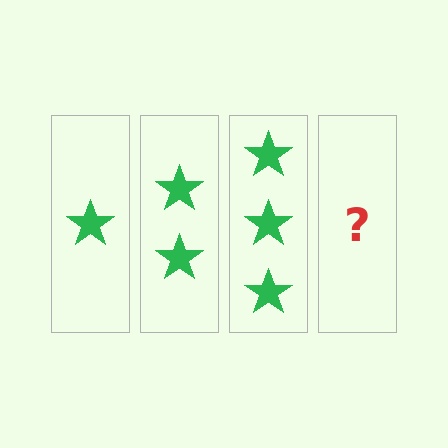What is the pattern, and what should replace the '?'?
The pattern is that each step adds one more star. The '?' should be 4 stars.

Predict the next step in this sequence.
The next step is 4 stars.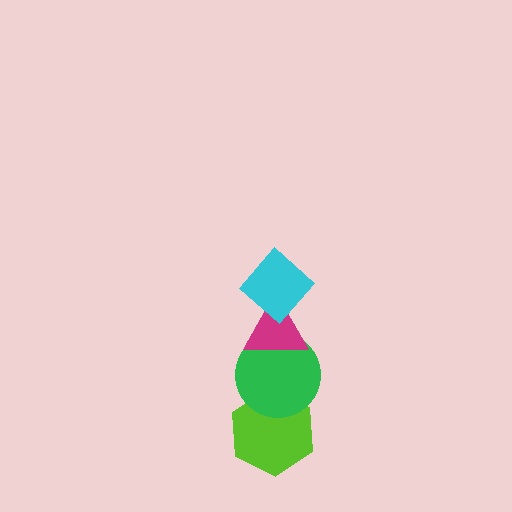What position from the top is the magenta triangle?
The magenta triangle is 2nd from the top.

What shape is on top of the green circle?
The magenta triangle is on top of the green circle.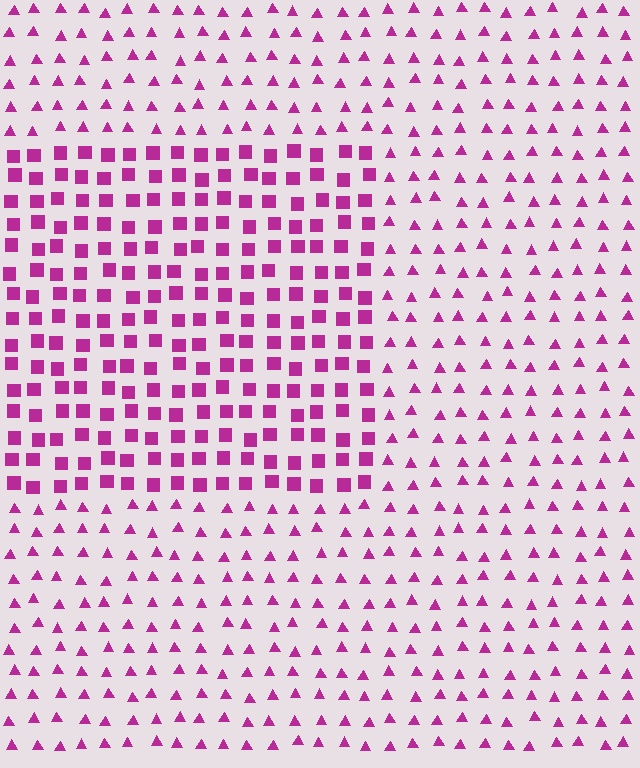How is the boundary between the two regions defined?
The boundary is defined by a change in element shape: squares inside vs. triangles outside. All elements share the same color and spacing.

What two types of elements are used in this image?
The image uses squares inside the rectangle region and triangles outside it.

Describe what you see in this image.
The image is filled with small magenta elements arranged in a uniform grid. A rectangle-shaped region contains squares, while the surrounding area contains triangles. The boundary is defined purely by the change in element shape.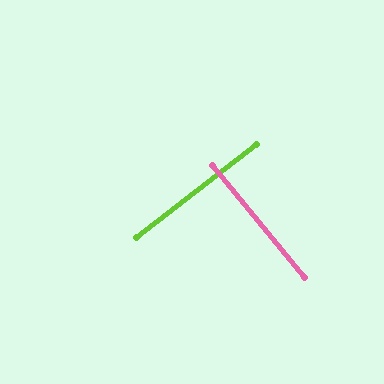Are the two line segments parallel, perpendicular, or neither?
Perpendicular — they meet at approximately 88°.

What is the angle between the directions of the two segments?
Approximately 88 degrees.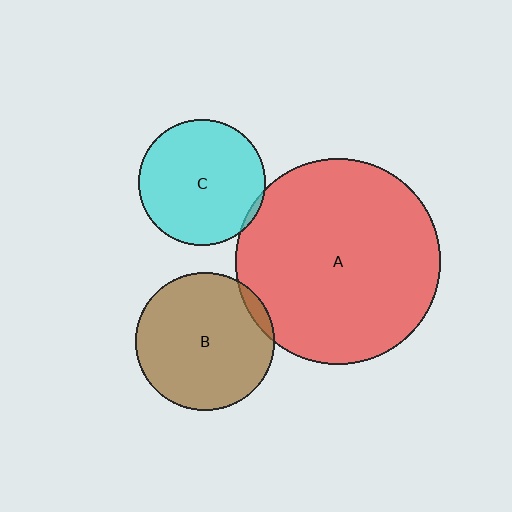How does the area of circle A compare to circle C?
Approximately 2.6 times.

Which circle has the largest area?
Circle A (red).